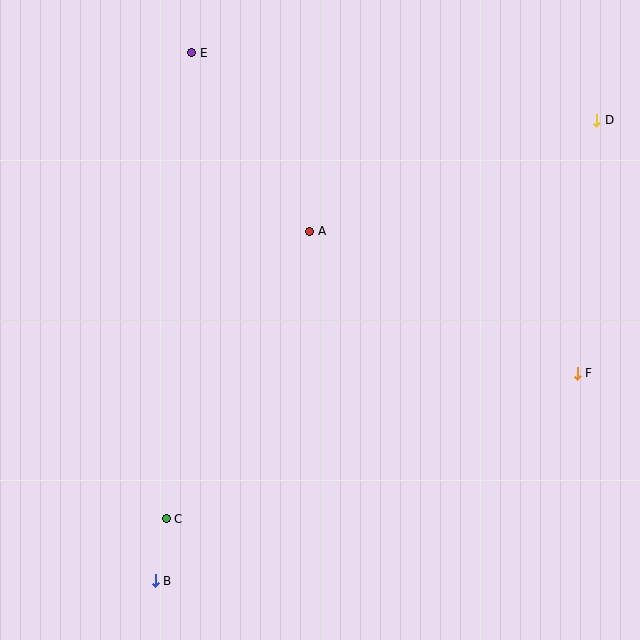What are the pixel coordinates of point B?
Point B is at (155, 581).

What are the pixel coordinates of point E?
Point E is at (192, 53).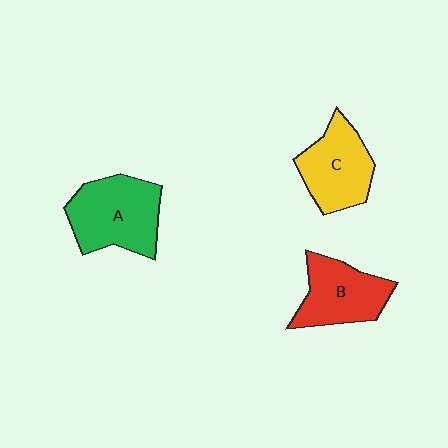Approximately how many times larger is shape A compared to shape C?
Approximately 1.2 times.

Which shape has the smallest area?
Shape B (red).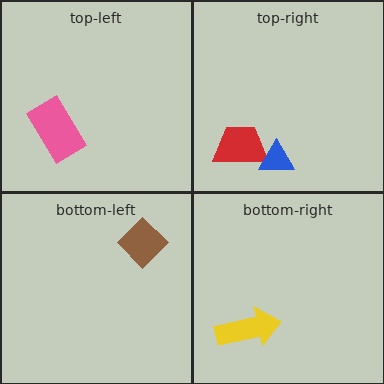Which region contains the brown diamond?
The bottom-left region.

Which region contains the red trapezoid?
The top-right region.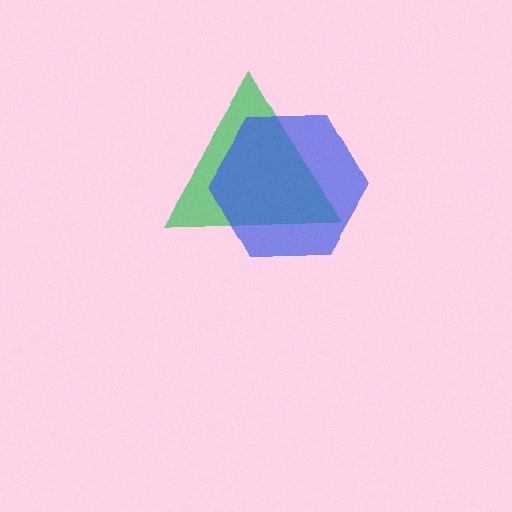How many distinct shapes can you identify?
There are 2 distinct shapes: a green triangle, a blue hexagon.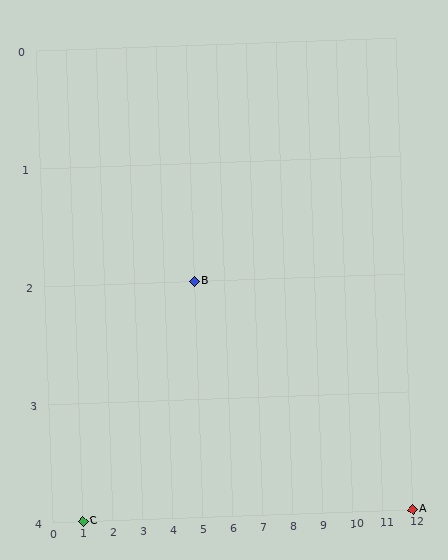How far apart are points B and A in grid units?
Points B and A are 7 columns and 2 rows apart (about 7.3 grid units diagonally).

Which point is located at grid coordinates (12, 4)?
Point A is at (12, 4).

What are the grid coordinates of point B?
Point B is at grid coordinates (5, 2).